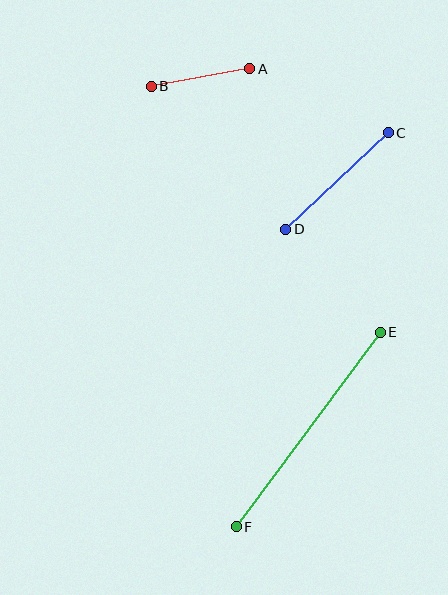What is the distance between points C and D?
The distance is approximately 141 pixels.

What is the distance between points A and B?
The distance is approximately 100 pixels.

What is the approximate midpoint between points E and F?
The midpoint is at approximately (308, 430) pixels.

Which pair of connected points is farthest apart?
Points E and F are farthest apart.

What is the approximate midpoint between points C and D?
The midpoint is at approximately (337, 181) pixels.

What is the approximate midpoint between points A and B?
The midpoint is at approximately (201, 77) pixels.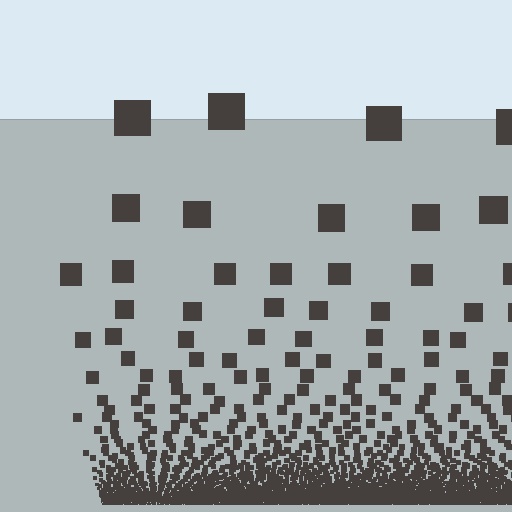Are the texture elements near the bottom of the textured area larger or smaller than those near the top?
Smaller. The gradient is inverted — elements near the bottom are smaller and denser.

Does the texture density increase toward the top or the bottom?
Density increases toward the bottom.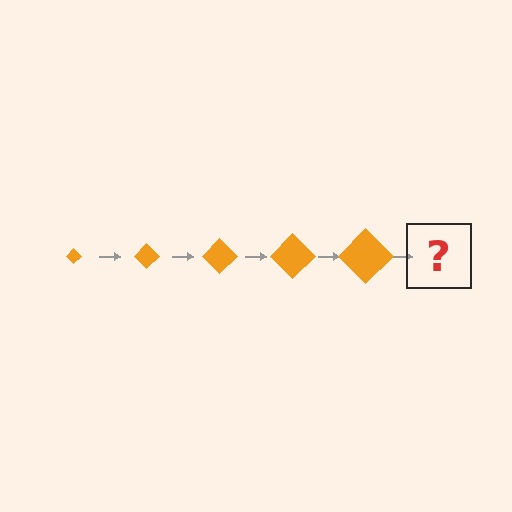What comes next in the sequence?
The next element should be an orange diamond, larger than the previous one.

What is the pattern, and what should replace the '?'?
The pattern is that the diamond gets progressively larger each step. The '?' should be an orange diamond, larger than the previous one.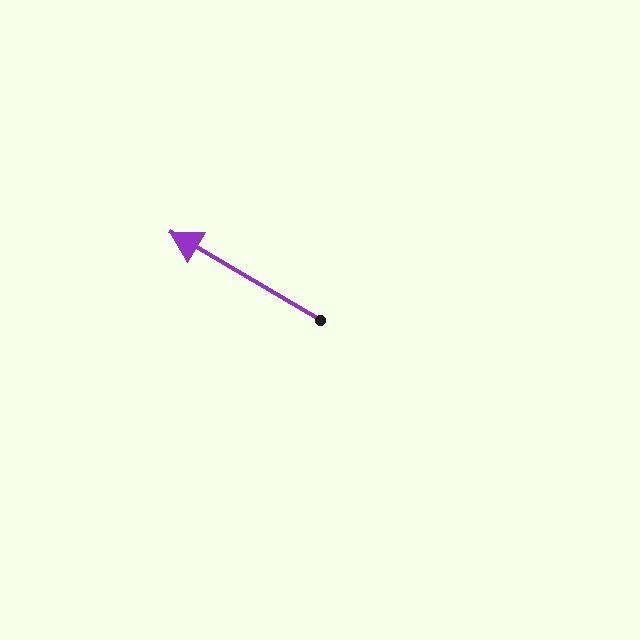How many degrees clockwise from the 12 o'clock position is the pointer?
Approximately 300 degrees.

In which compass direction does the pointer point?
Northwest.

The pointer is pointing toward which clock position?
Roughly 10 o'clock.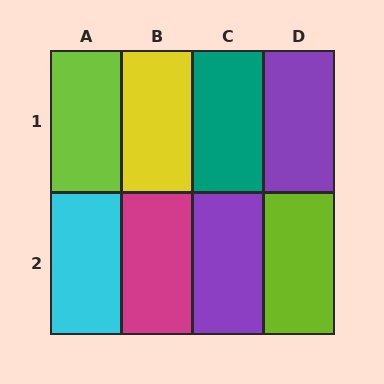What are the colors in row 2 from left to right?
Cyan, magenta, purple, lime.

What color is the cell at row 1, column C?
Teal.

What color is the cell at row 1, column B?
Yellow.